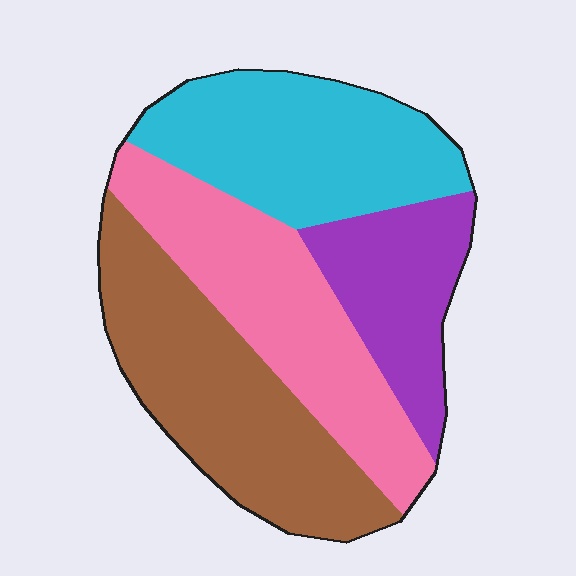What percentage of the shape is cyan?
Cyan covers roughly 25% of the shape.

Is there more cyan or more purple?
Cyan.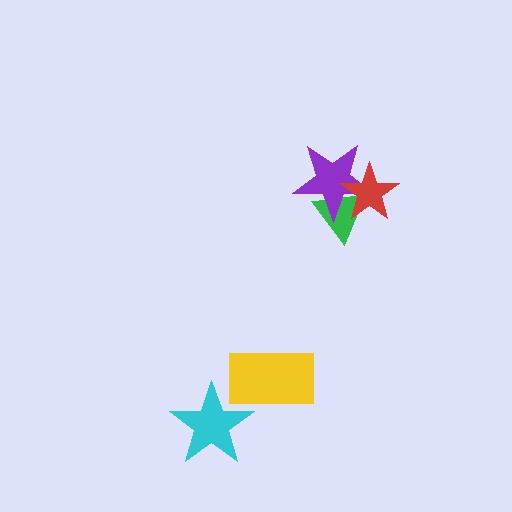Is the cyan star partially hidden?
Yes, it is partially covered by another shape.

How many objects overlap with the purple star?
2 objects overlap with the purple star.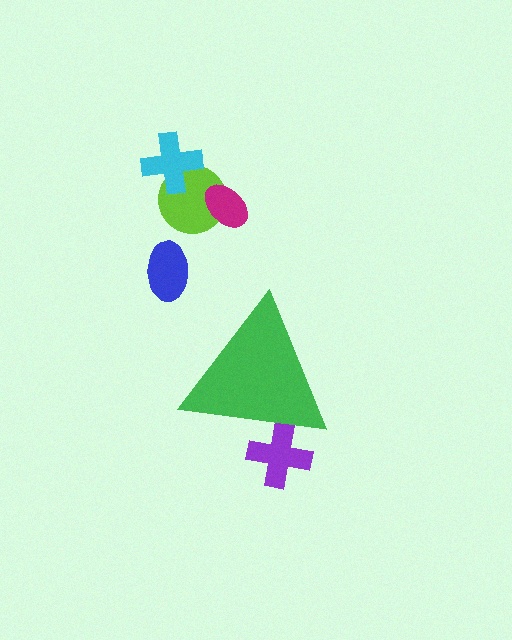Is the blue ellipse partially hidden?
No, the blue ellipse is fully visible.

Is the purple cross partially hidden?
Yes, the purple cross is partially hidden behind the green triangle.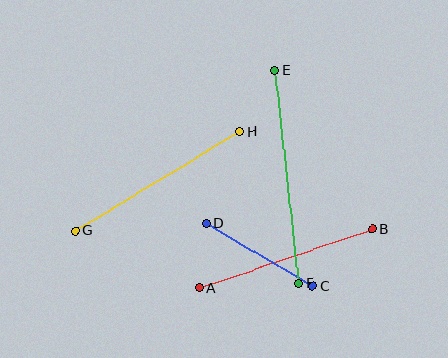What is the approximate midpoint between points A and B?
The midpoint is at approximately (285, 259) pixels.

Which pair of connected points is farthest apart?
Points E and F are farthest apart.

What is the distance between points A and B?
The distance is approximately 183 pixels.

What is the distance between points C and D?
The distance is approximately 124 pixels.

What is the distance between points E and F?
The distance is approximately 214 pixels.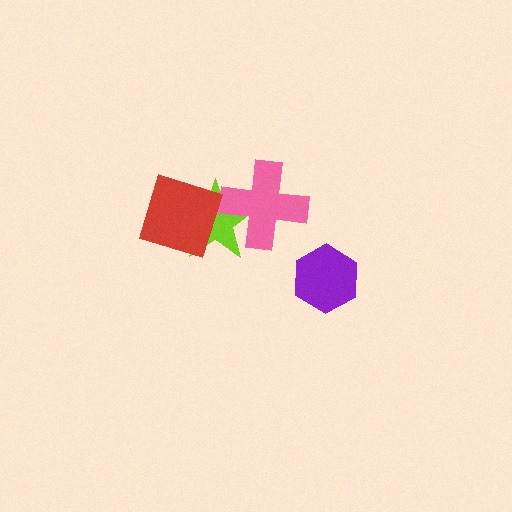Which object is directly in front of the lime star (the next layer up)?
The pink cross is directly in front of the lime star.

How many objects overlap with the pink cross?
1 object overlaps with the pink cross.